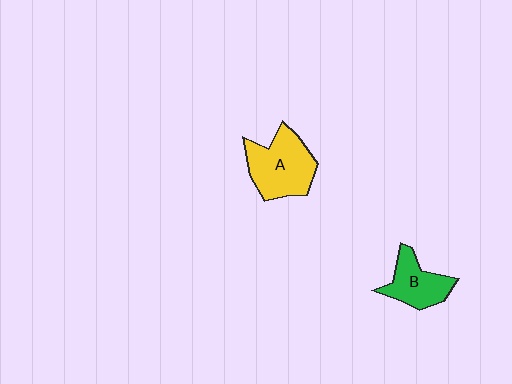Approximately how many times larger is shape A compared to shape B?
Approximately 1.5 times.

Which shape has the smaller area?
Shape B (green).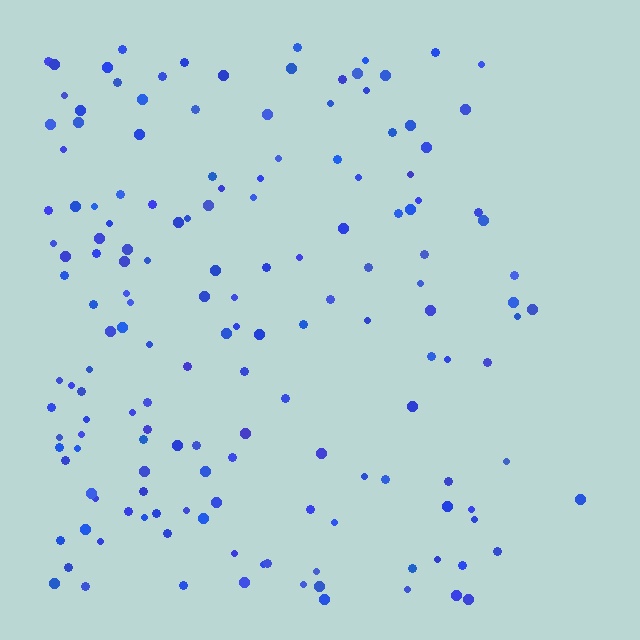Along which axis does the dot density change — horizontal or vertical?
Horizontal.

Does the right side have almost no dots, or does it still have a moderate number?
Still a moderate number, just noticeably fewer than the left.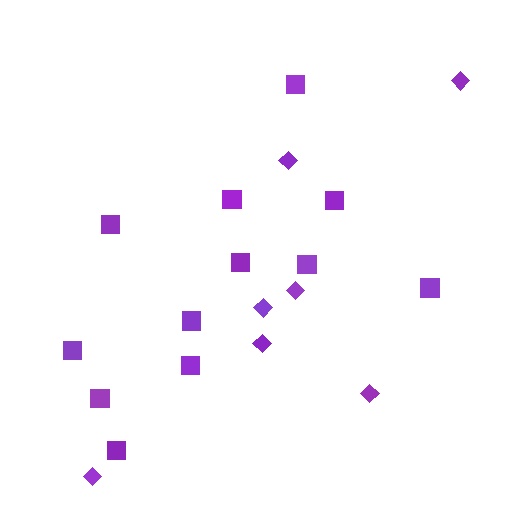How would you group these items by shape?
There are 2 groups: one group of squares (12) and one group of diamonds (7).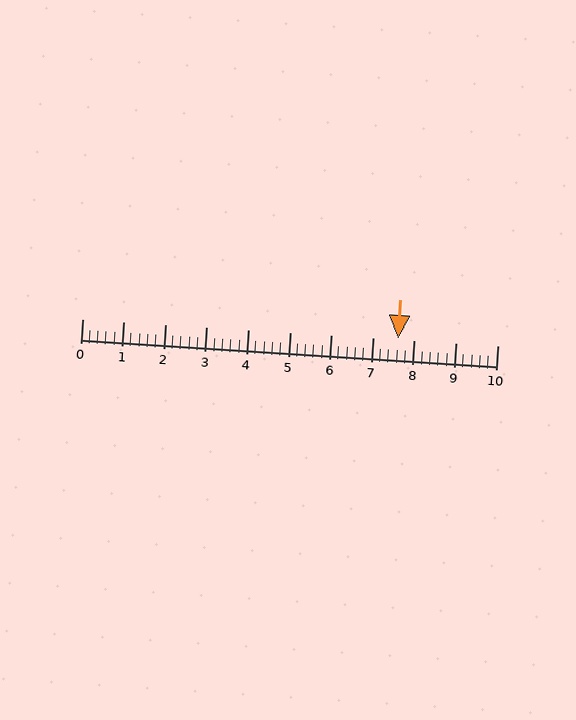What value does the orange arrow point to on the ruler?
The orange arrow points to approximately 7.6.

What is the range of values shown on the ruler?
The ruler shows values from 0 to 10.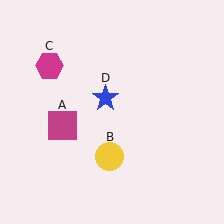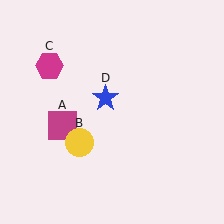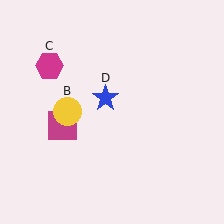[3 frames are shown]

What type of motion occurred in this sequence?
The yellow circle (object B) rotated clockwise around the center of the scene.